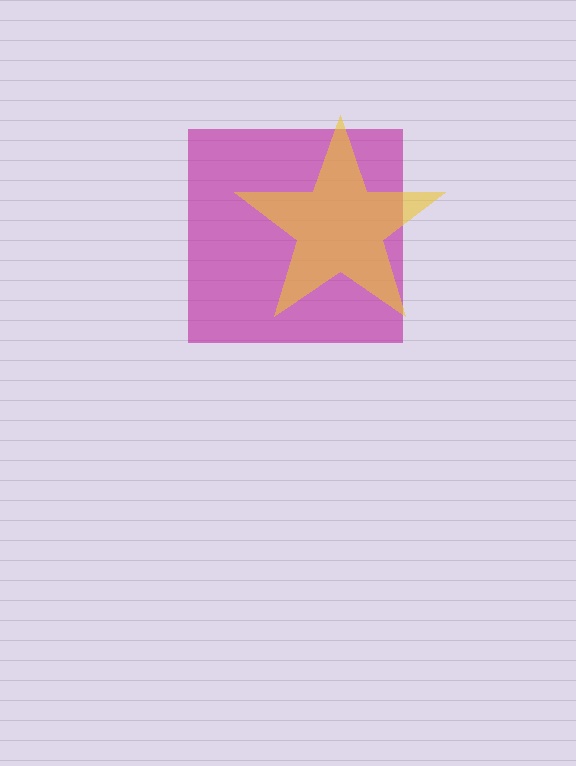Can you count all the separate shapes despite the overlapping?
Yes, there are 2 separate shapes.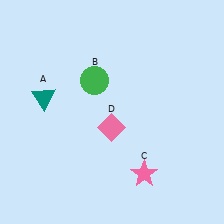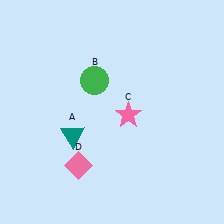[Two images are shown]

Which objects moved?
The objects that moved are: the teal triangle (A), the pink star (C), the pink diamond (D).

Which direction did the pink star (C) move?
The pink star (C) moved up.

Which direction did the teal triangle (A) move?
The teal triangle (A) moved down.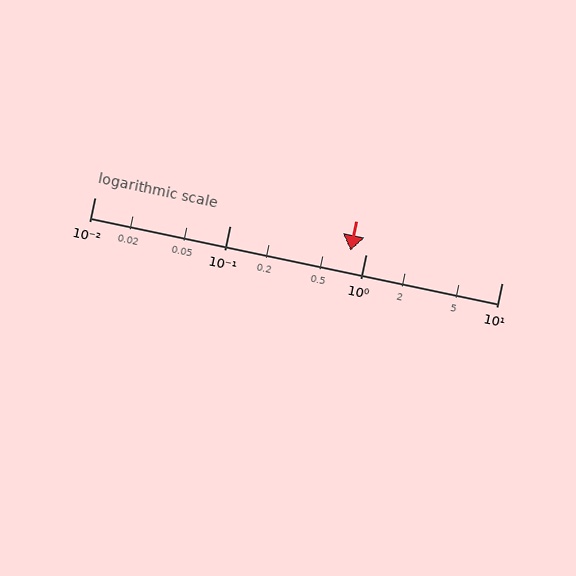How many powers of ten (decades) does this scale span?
The scale spans 3 decades, from 0.01 to 10.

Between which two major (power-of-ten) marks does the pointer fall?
The pointer is between 0.1 and 1.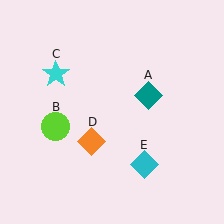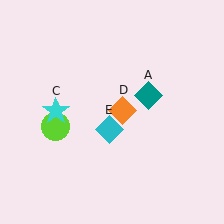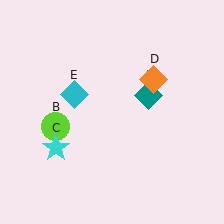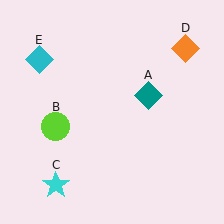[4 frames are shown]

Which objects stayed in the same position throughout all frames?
Teal diamond (object A) and lime circle (object B) remained stationary.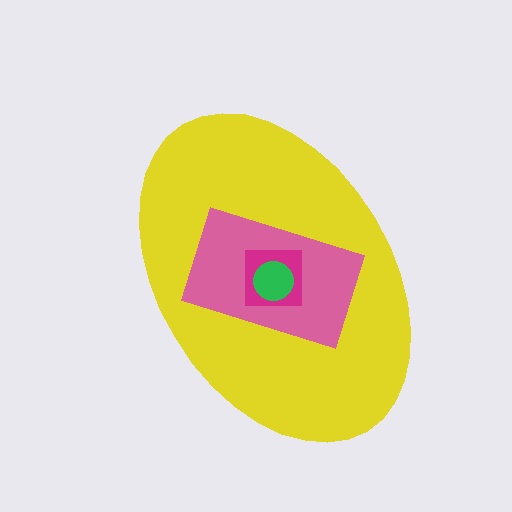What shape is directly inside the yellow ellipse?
The pink rectangle.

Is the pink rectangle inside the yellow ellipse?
Yes.